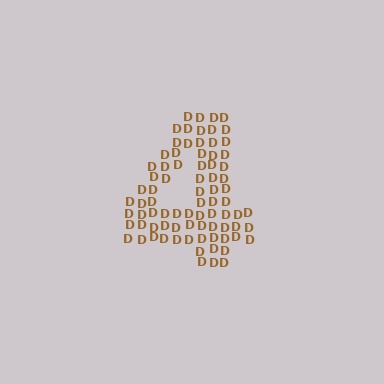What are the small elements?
The small elements are letter D's.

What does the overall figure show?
The overall figure shows the digit 4.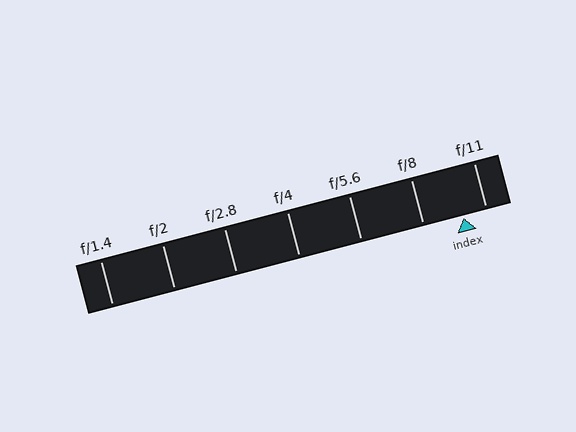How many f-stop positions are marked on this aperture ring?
There are 7 f-stop positions marked.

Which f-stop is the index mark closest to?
The index mark is closest to f/11.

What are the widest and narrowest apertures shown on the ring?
The widest aperture shown is f/1.4 and the narrowest is f/11.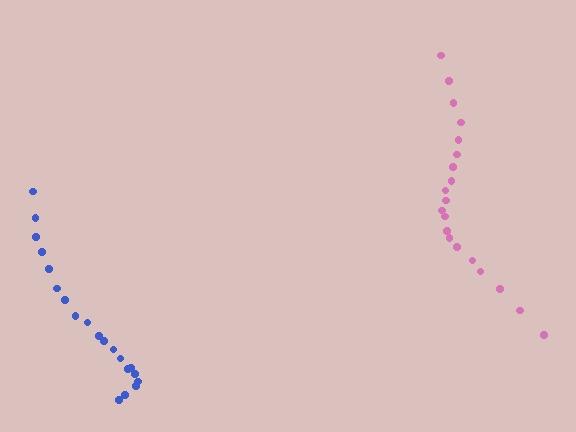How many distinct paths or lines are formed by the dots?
There are 2 distinct paths.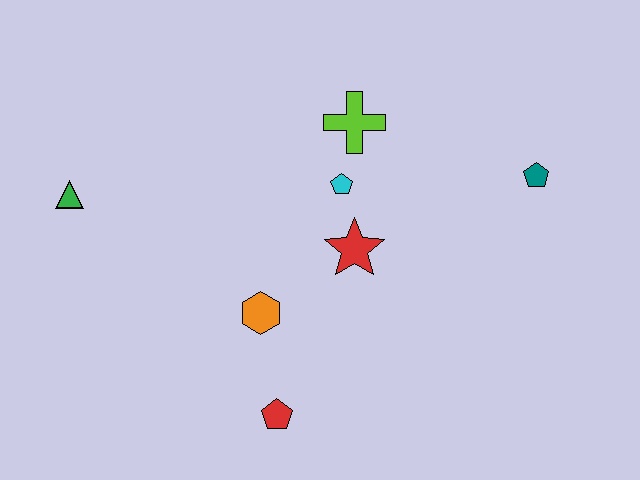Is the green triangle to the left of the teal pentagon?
Yes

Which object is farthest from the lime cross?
The red pentagon is farthest from the lime cross.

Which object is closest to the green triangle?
The orange hexagon is closest to the green triangle.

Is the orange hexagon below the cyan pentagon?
Yes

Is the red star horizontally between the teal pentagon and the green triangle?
Yes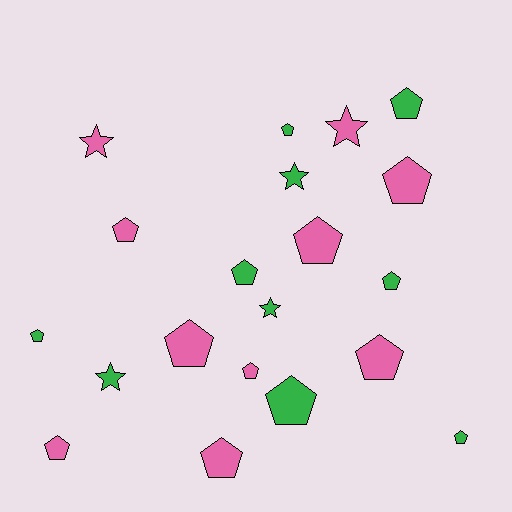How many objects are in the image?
There are 20 objects.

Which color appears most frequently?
Green, with 10 objects.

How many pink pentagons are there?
There are 8 pink pentagons.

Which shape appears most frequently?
Pentagon, with 15 objects.